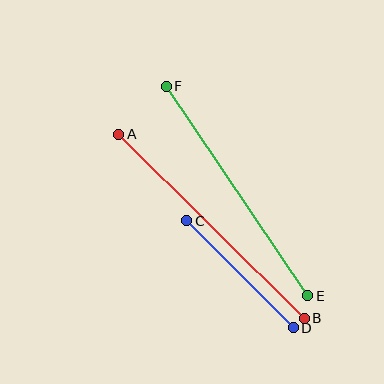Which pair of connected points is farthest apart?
Points A and B are farthest apart.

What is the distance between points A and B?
The distance is approximately 262 pixels.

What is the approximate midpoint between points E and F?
The midpoint is at approximately (237, 191) pixels.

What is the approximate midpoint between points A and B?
The midpoint is at approximately (211, 226) pixels.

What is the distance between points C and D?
The distance is approximately 151 pixels.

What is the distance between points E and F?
The distance is approximately 253 pixels.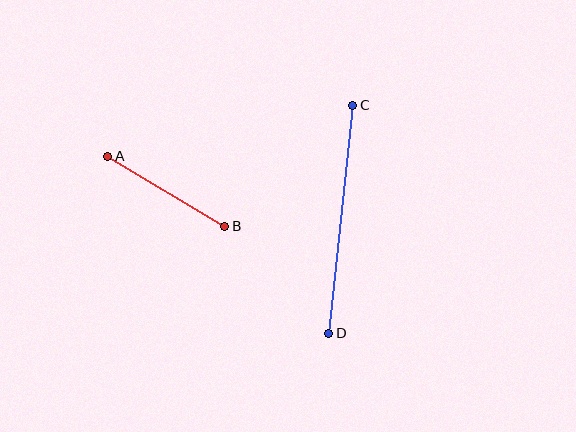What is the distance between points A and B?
The distance is approximately 136 pixels.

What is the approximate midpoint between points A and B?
The midpoint is at approximately (166, 191) pixels.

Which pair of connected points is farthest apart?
Points C and D are farthest apart.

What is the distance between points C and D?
The distance is approximately 229 pixels.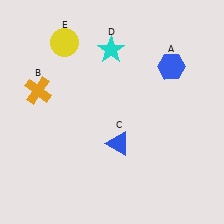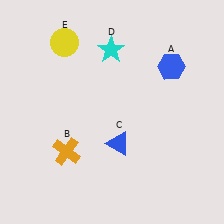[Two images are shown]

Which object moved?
The orange cross (B) moved down.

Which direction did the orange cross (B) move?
The orange cross (B) moved down.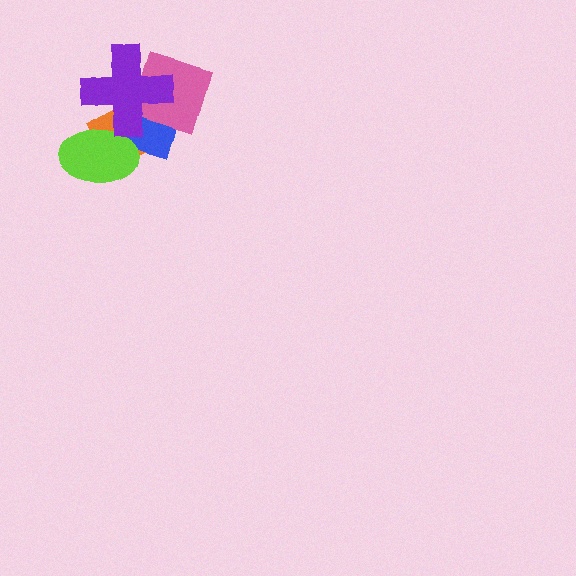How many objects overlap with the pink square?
2 objects overlap with the pink square.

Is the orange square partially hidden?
Yes, it is partially covered by another shape.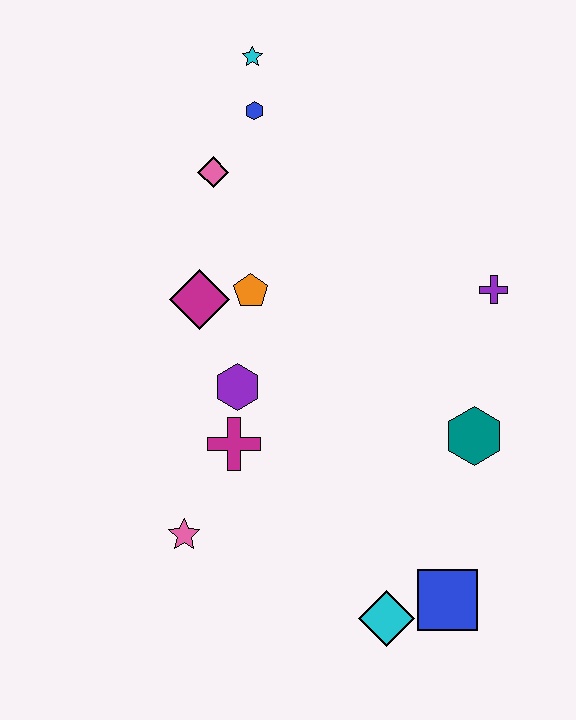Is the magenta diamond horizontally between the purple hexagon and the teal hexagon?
No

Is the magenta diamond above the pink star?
Yes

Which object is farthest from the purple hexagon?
The cyan star is farthest from the purple hexagon.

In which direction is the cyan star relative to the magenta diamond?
The cyan star is above the magenta diamond.